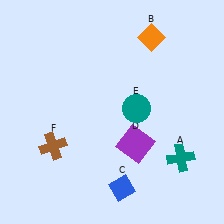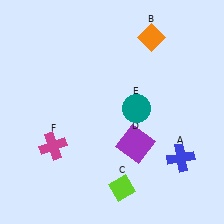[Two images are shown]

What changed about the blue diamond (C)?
In Image 1, C is blue. In Image 2, it changed to lime.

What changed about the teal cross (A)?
In Image 1, A is teal. In Image 2, it changed to blue.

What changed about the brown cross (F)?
In Image 1, F is brown. In Image 2, it changed to magenta.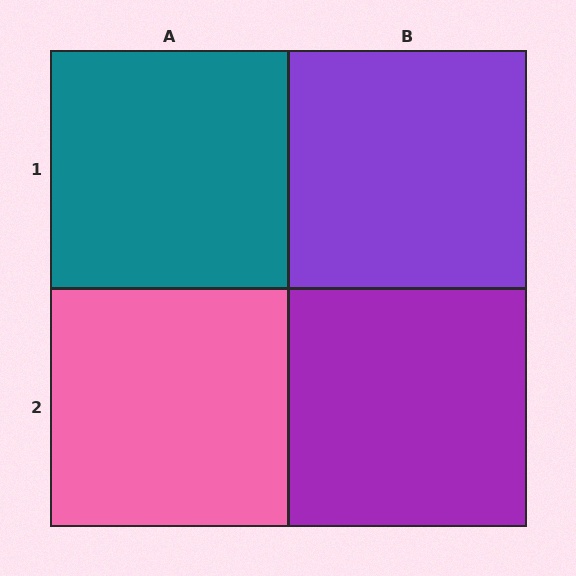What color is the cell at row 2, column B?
Purple.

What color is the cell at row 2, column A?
Pink.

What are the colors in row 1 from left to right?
Teal, purple.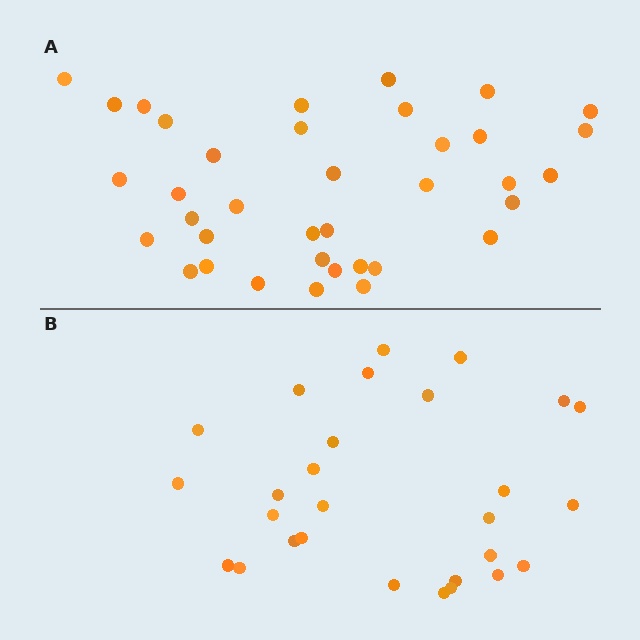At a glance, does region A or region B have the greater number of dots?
Region A (the top region) has more dots.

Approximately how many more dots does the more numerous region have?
Region A has roughly 8 or so more dots than region B.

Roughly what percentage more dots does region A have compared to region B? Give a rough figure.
About 30% more.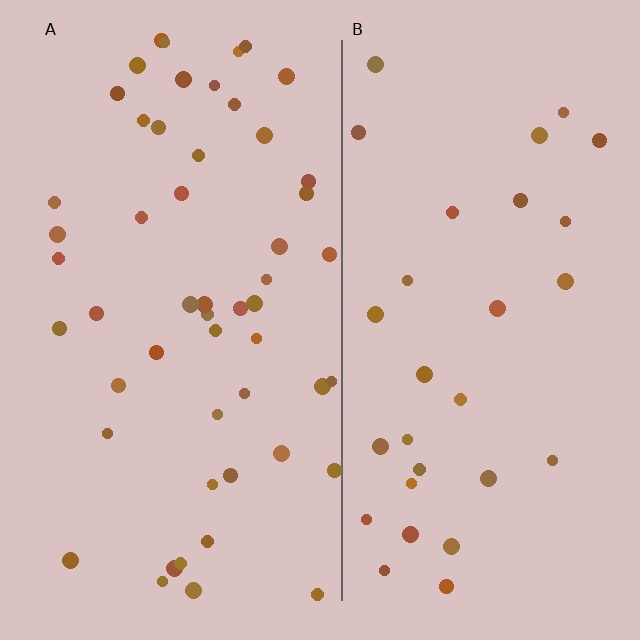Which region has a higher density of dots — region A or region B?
A (the left).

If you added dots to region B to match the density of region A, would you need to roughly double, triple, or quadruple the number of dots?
Approximately double.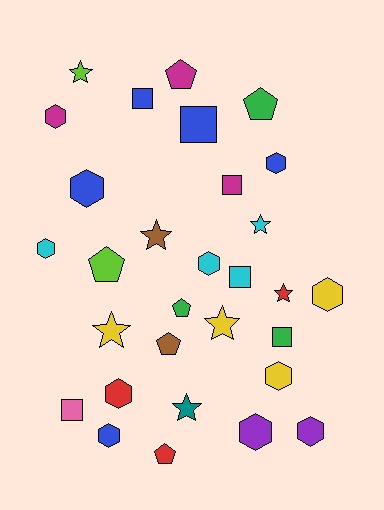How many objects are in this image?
There are 30 objects.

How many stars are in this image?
There are 7 stars.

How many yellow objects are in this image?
There are 4 yellow objects.